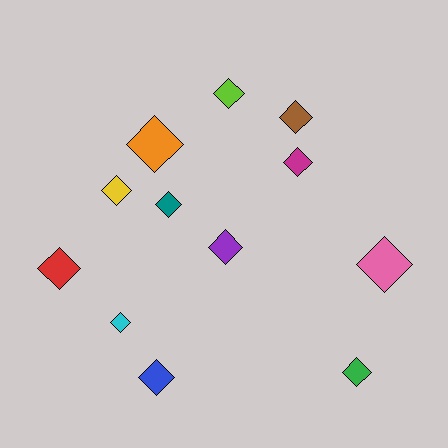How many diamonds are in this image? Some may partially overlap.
There are 12 diamonds.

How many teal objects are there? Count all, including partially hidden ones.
There is 1 teal object.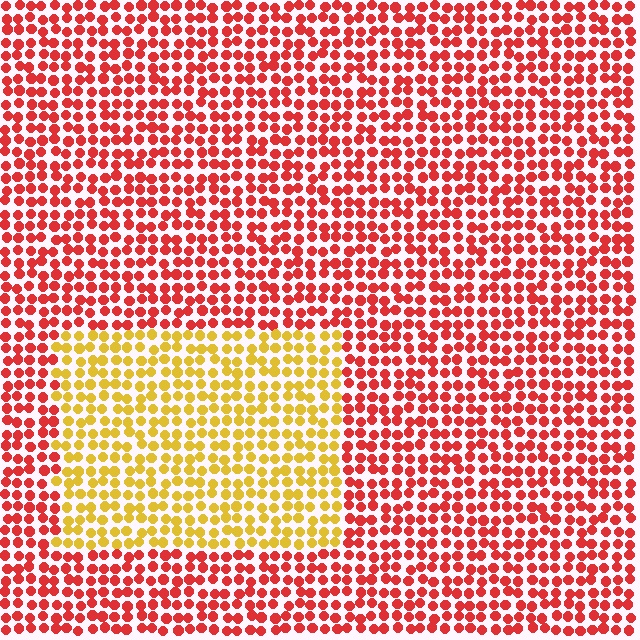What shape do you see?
I see a rectangle.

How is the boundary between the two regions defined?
The boundary is defined purely by a slight shift in hue (about 50 degrees). Spacing, size, and orientation are identical on both sides.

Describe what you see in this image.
The image is filled with small red elements in a uniform arrangement. A rectangle-shaped region is visible where the elements are tinted to a slightly different hue, forming a subtle color boundary.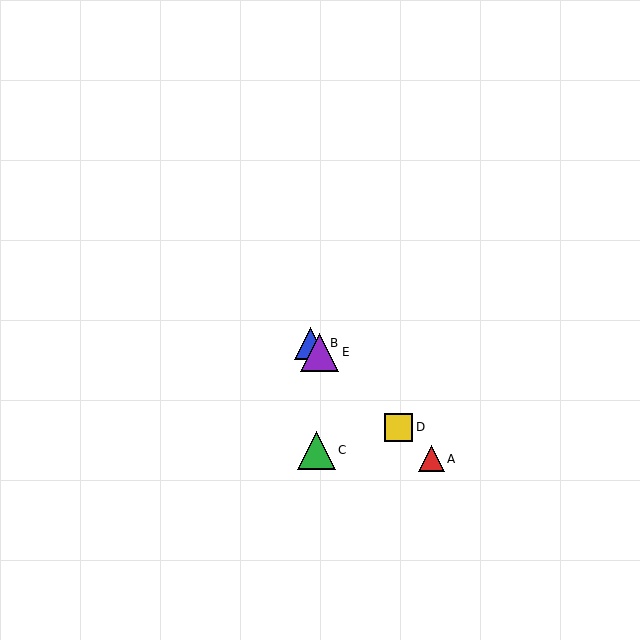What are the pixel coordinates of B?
Object B is at (310, 344).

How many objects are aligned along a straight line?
4 objects (A, B, D, E) are aligned along a straight line.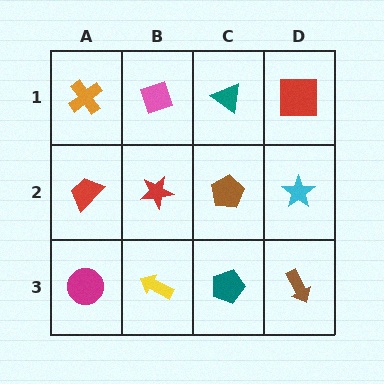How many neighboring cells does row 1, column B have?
3.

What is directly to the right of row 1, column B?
A teal triangle.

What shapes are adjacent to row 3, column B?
A red star (row 2, column B), a magenta circle (row 3, column A), a teal pentagon (row 3, column C).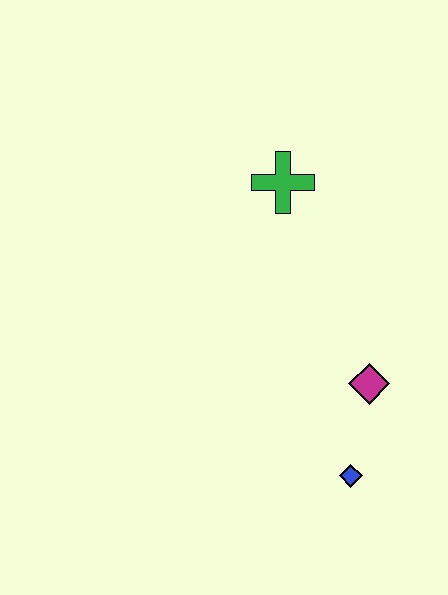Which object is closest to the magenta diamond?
The blue diamond is closest to the magenta diamond.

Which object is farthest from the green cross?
The blue diamond is farthest from the green cross.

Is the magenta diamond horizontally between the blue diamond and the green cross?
No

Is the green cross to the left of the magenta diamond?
Yes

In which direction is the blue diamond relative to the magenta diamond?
The blue diamond is below the magenta diamond.